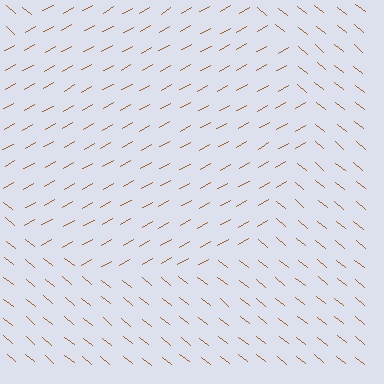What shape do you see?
I see a circle.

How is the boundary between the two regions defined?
The boundary is defined purely by a change in line orientation (approximately 69 degrees difference). All lines are the same color and thickness.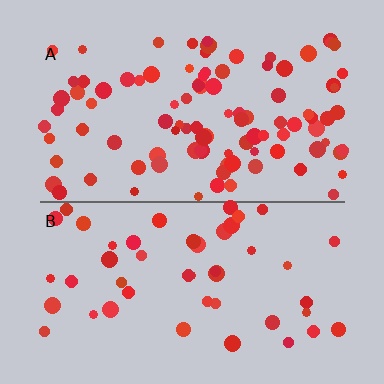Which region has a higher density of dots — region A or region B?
A (the top).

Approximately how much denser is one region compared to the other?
Approximately 2.1× — region A over region B.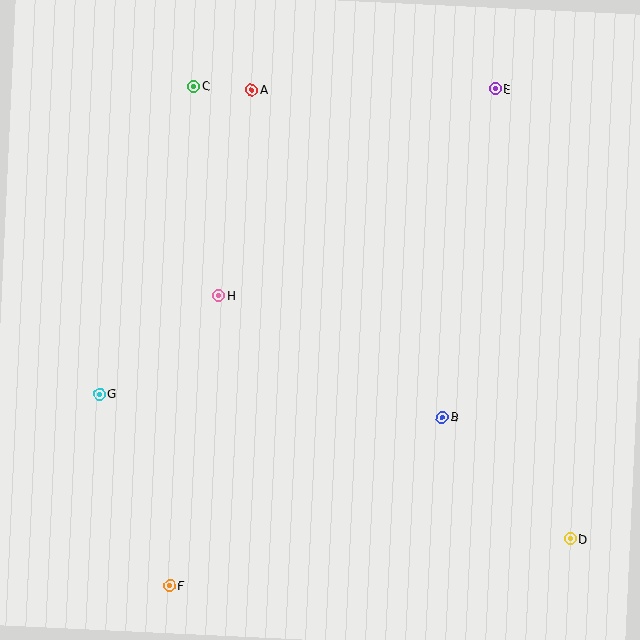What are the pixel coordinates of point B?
Point B is at (442, 417).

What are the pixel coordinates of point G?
Point G is at (99, 394).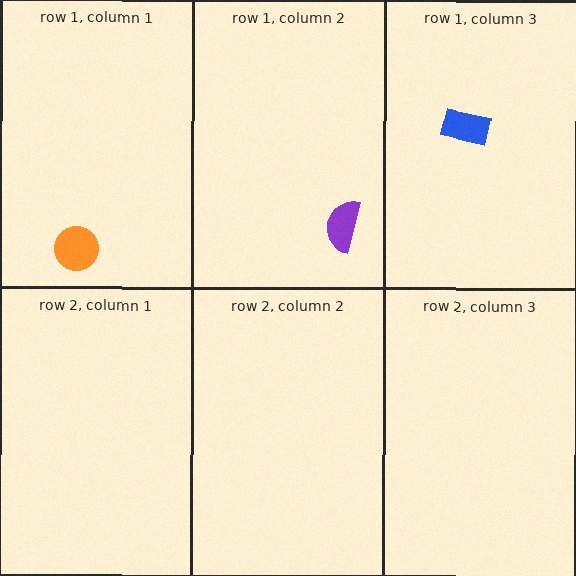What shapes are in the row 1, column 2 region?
The purple semicircle.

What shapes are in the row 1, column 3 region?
The blue rectangle.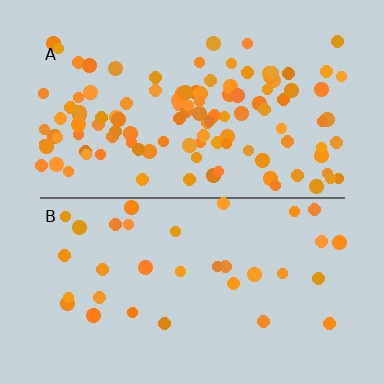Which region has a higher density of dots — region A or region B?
A (the top).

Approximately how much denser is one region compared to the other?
Approximately 3.5× — region A over region B.